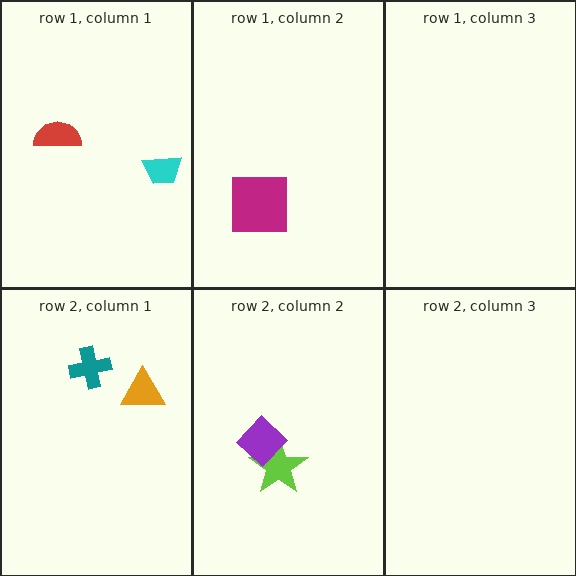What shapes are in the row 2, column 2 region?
The lime star, the purple diamond.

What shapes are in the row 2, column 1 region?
The teal cross, the orange triangle.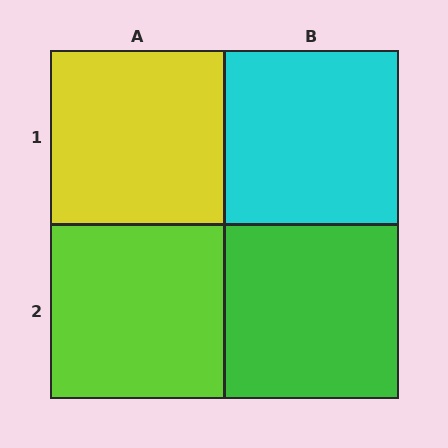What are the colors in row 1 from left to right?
Yellow, cyan.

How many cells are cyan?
1 cell is cyan.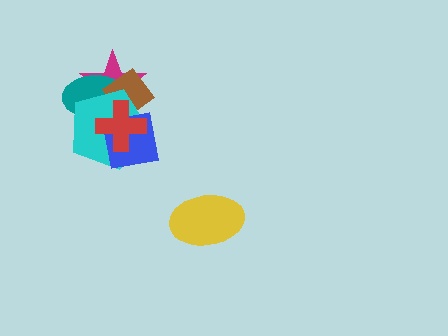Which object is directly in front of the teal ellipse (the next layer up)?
The brown diamond is directly in front of the teal ellipse.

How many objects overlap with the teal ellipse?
5 objects overlap with the teal ellipse.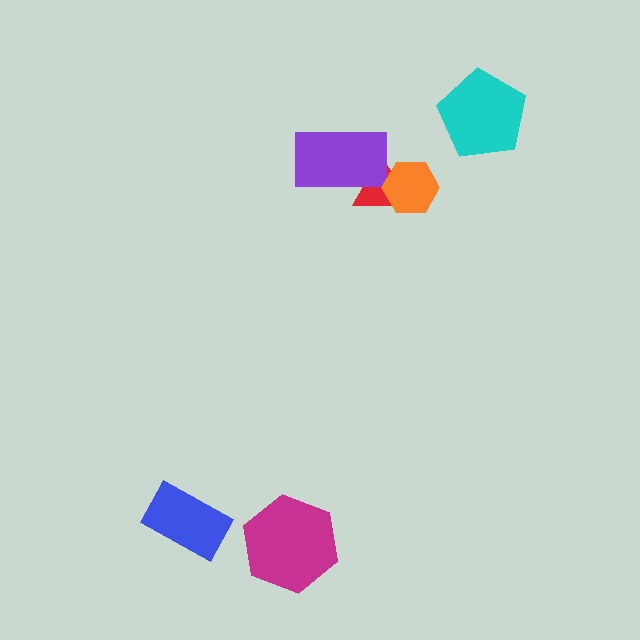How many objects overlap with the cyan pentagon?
0 objects overlap with the cyan pentagon.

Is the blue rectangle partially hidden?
No, no other shape covers it.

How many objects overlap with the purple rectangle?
1 object overlaps with the purple rectangle.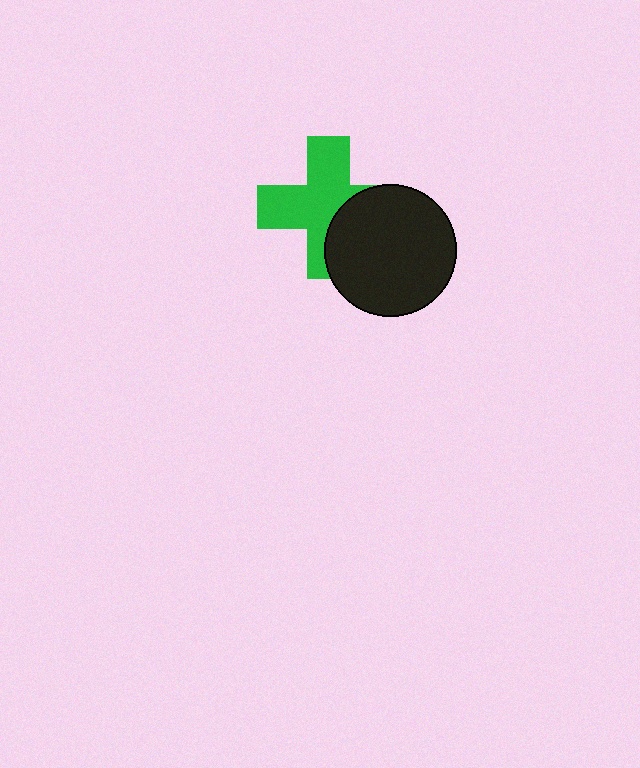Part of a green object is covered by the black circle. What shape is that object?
It is a cross.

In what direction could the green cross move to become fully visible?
The green cross could move left. That would shift it out from behind the black circle entirely.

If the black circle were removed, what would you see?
You would see the complete green cross.